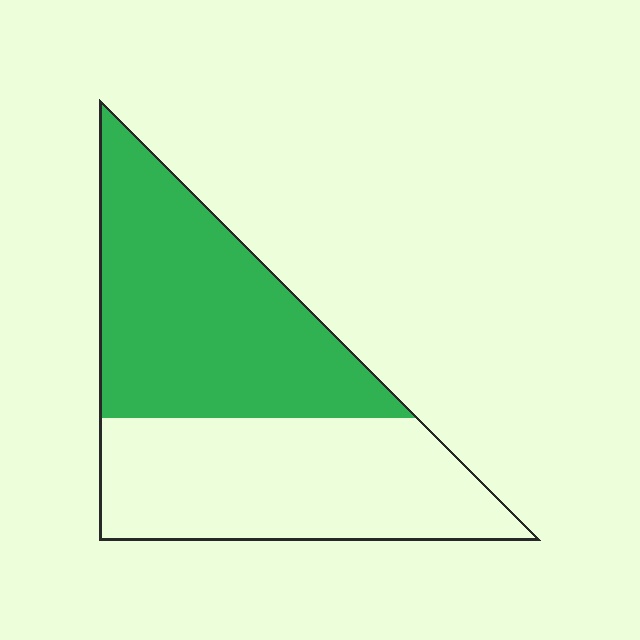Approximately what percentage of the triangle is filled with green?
Approximately 50%.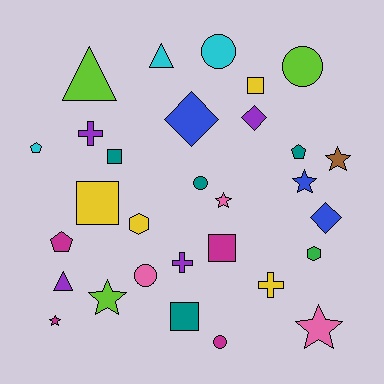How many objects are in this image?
There are 30 objects.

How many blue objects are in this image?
There are 3 blue objects.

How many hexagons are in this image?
There are 2 hexagons.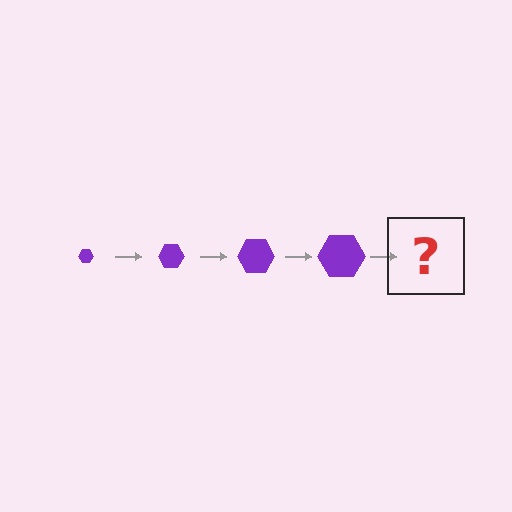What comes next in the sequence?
The next element should be a purple hexagon, larger than the previous one.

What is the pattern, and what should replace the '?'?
The pattern is that the hexagon gets progressively larger each step. The '?' should be a purple hexagon, larger than the previous one.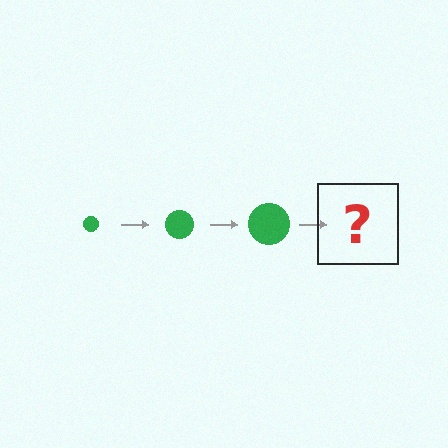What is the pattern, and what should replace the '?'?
The pattern is that the circle gets progressively larger each step. The '?' should be a green circle, larger than the previous one.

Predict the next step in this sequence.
The next step is a green circle, larger than the previous one.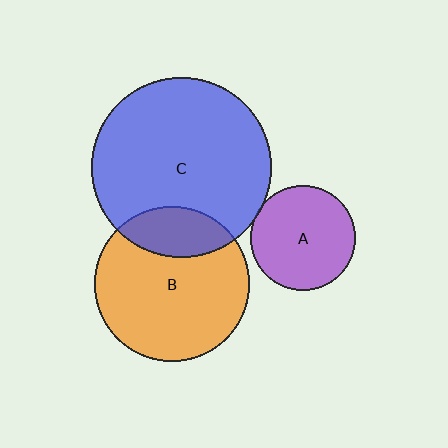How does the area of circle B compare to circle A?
Approximately 2.2 times.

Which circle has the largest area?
Circle C (blue).